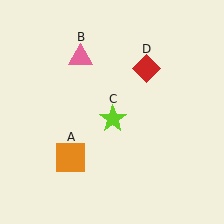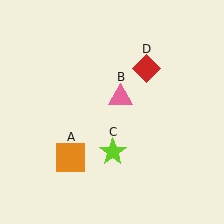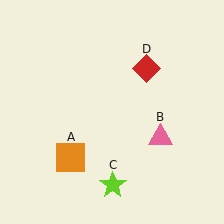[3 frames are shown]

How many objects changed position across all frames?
2 objects changed position: pink triangle (object B), lime star (object C).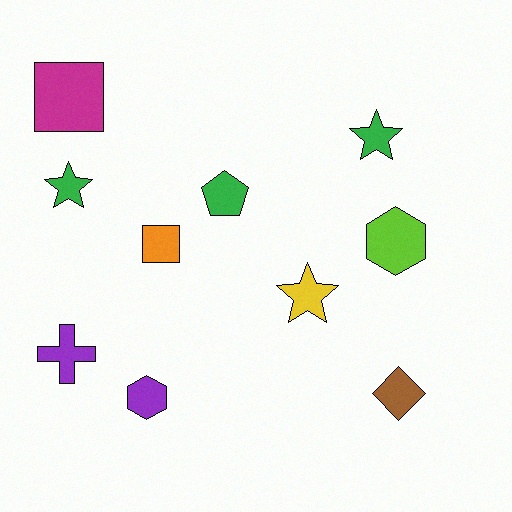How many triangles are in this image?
There are no triangles.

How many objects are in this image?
There are 10 objects.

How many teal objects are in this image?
There are no teal objects.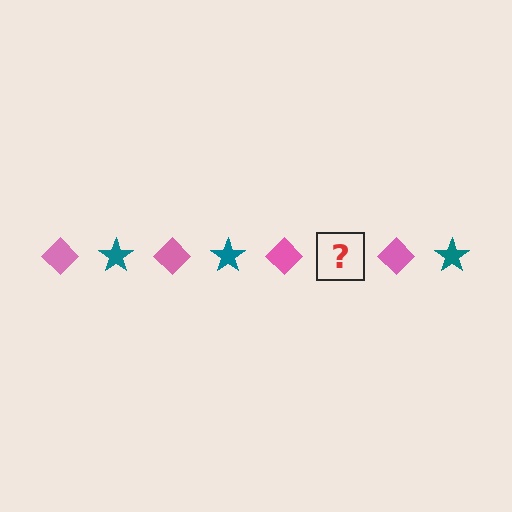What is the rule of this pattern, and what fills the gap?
The rule is that the pattern alternates between pink diamond and teal star. The gap should be filled with a teal star.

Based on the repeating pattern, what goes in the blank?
The blank should be a teal star.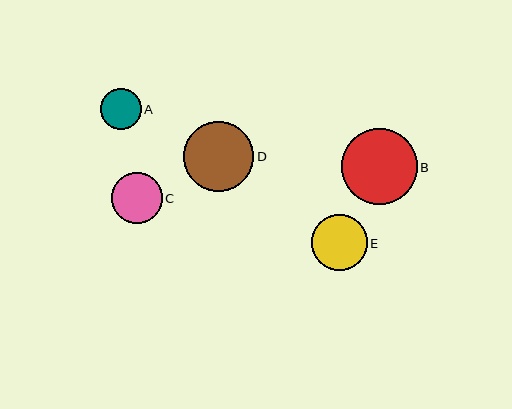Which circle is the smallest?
Circle A is the smallest with a size of approximately 41 pixels.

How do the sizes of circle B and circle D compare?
Circle B and circle D are approximately the same size.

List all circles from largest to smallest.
From largest to smallest: B, D, E, C, A.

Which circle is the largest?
Circle B is the largest with a size of approximately 76 pixels.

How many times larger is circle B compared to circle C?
Circle B is approximately 1.5 times the size of circle C.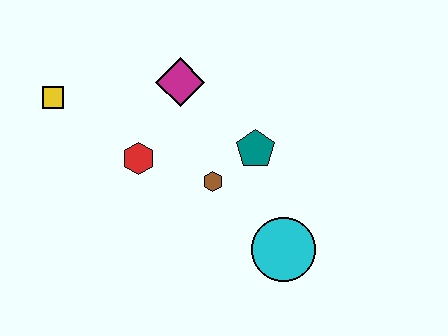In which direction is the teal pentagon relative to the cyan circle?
The teal pentagon is above the cyan circle.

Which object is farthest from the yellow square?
The cyan circle is farthest from the yellow square.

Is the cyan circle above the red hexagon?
No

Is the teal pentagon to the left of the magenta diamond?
No